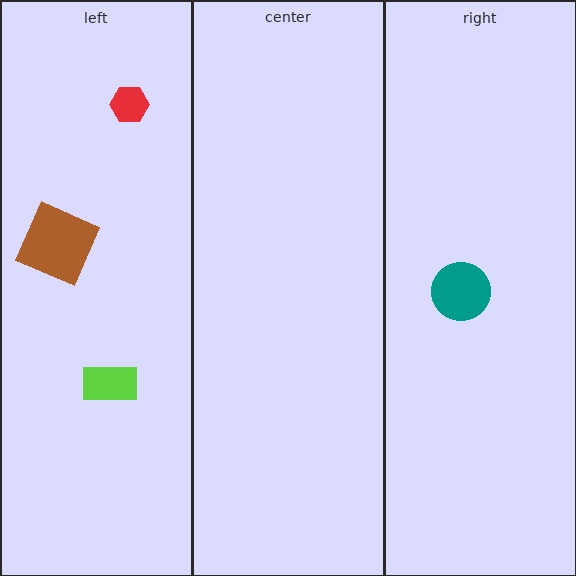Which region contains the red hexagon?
The left region.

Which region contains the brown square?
The left region.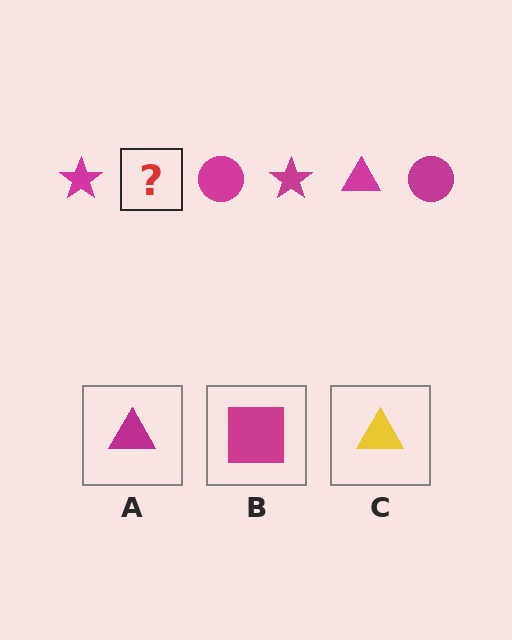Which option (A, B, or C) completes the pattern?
A.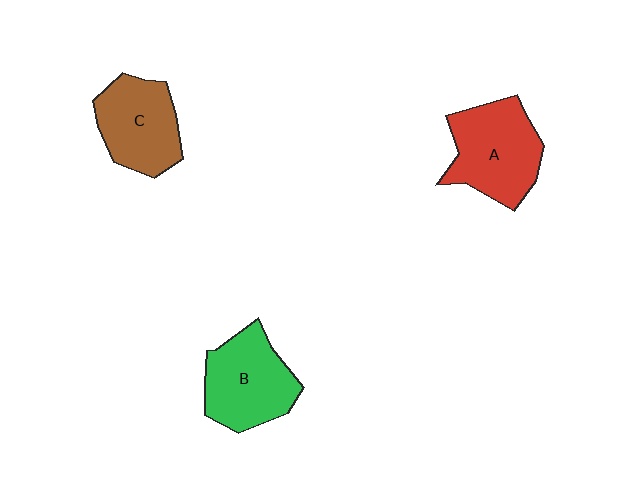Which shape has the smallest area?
Shape C (brown).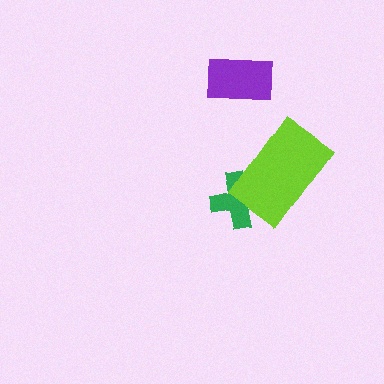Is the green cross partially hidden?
Yes, it is partially covered by another shape.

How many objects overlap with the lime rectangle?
1 object overlaps with the lime rectangle.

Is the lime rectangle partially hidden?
No, no other shape covers it.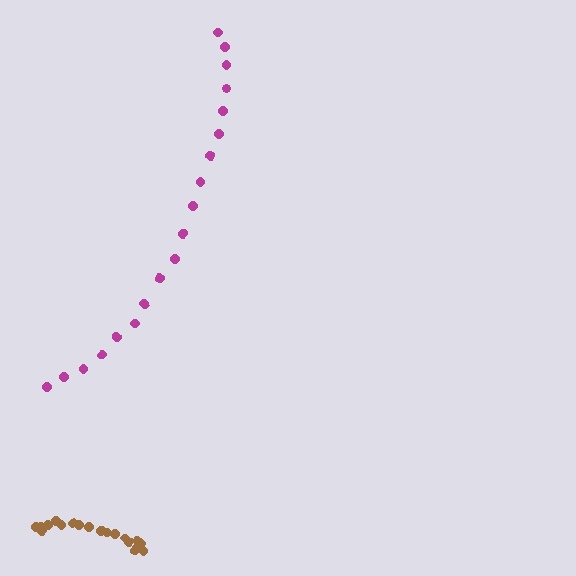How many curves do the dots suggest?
There are 2 distinct paths.